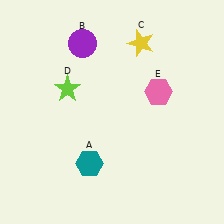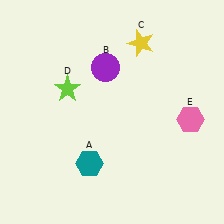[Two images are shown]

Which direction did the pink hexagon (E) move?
The pink hexagon (E) moved right.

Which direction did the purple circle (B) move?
The purple circle (B) moved down.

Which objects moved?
The objects that moved are: the purple circle (B), the pink hexagon (E).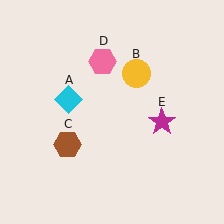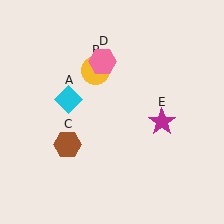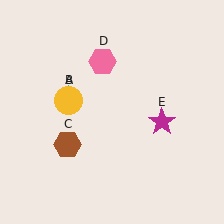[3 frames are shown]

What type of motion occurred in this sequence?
The yellow circle (object B) rotated counterclockwise around the center of the scene.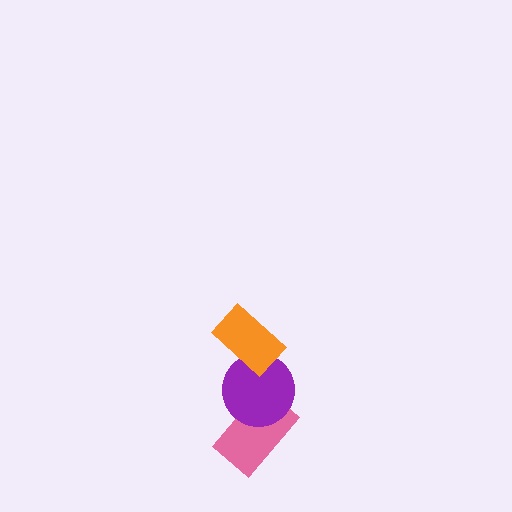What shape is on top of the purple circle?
The orange rectangle is on top of the purple circle.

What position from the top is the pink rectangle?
The pink rectangle is 3rd from the top.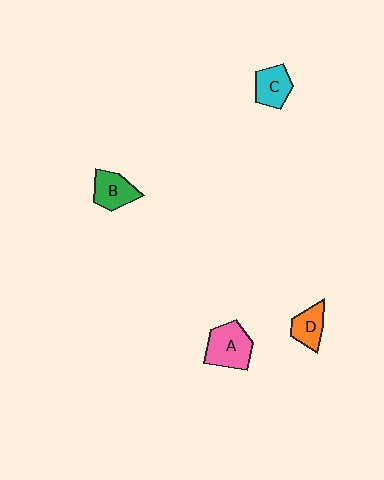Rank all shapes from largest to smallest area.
From largest to smallest: A (pink), B (green), C (cyan), D (orange).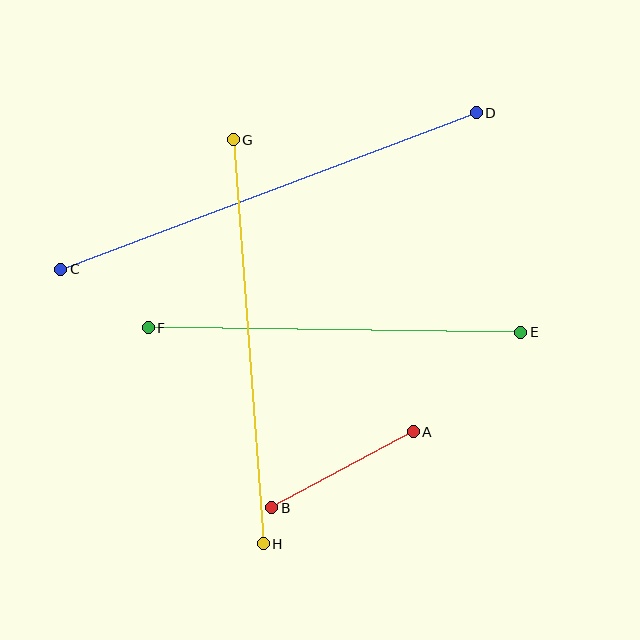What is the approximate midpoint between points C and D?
The midpoint is at approximately (268, 191) pixels.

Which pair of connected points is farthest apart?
Points C and D are farthest apart.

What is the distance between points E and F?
The distance is approximately 373 pixels.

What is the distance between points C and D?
The distance is approximately 444 pixels.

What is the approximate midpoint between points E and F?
The midpoint is at approximately (335, 330) pixels.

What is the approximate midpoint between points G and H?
The midpoint is at approximately (248, 342) pixels.